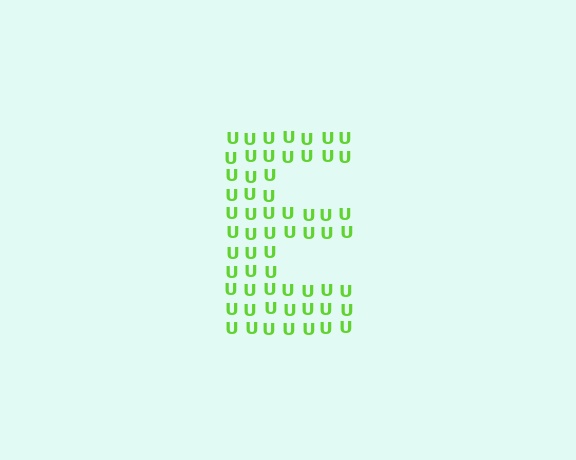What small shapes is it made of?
It is made of small letter U's.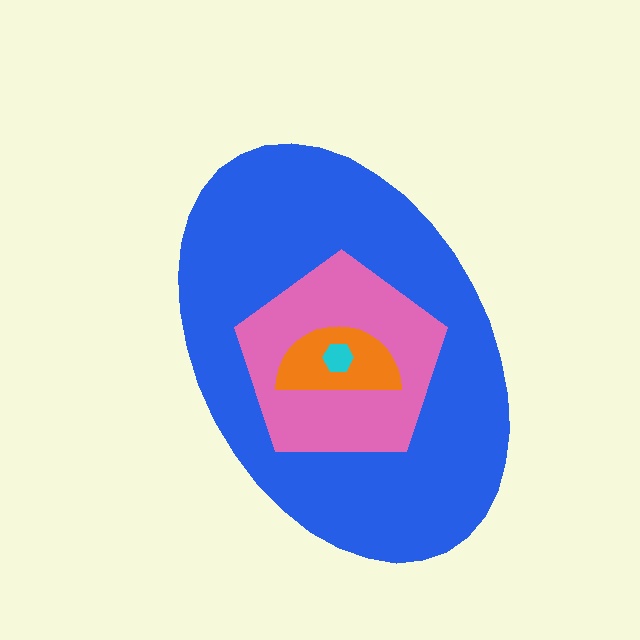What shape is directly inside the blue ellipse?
The pink pentagon.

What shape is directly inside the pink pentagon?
The orange semicircle.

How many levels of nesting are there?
4.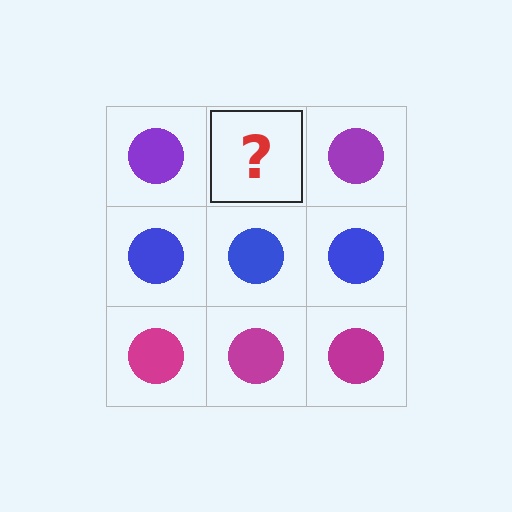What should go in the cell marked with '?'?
The missing cell should contain a purple circle.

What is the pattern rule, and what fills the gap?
The rule is that each row has a consistent color. The gap should be filled with a purple circle.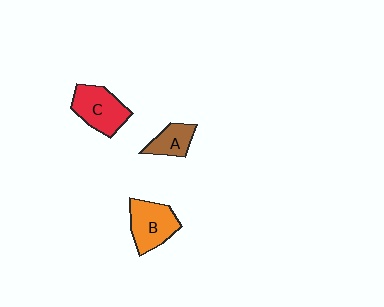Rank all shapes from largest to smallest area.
From largest to smallest: C (red), B (orange), A (brown).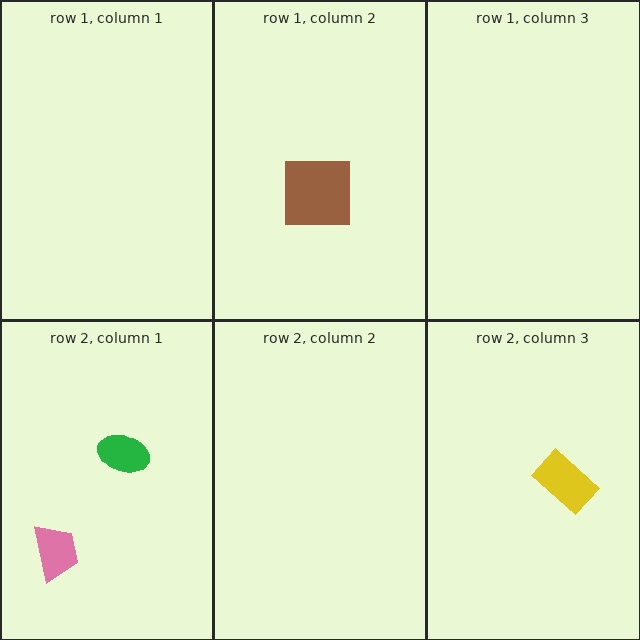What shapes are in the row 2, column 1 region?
The green ellipse, the pink trapezoid.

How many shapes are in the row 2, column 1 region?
2.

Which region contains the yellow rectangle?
The row 2, column 3 region.